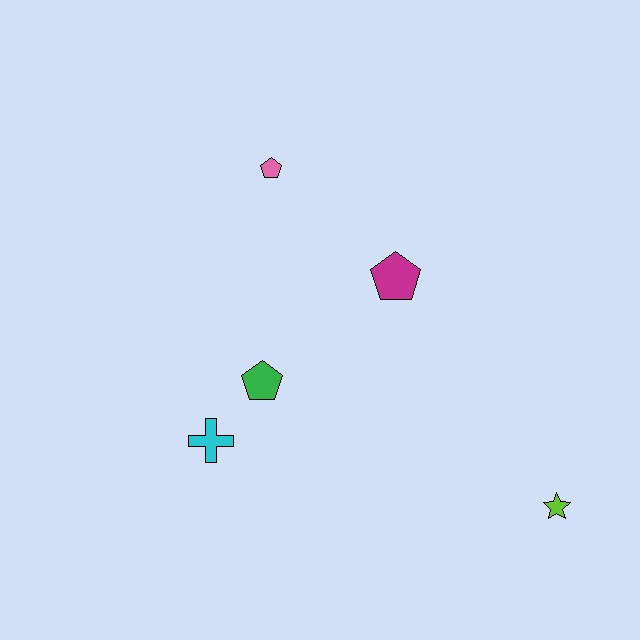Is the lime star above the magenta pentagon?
No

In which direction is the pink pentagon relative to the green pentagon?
The pink pentagon is above the green pentagon.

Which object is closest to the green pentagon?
The cyan cross is closest to the green pentagon.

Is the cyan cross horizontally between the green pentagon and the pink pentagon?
No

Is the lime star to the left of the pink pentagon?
No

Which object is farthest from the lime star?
The pink pentagon is farthest from the lime star.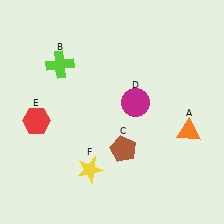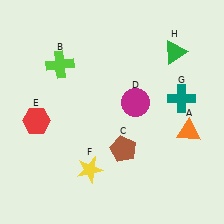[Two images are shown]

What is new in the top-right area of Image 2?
A green triangle (H) was added in the top-right area of Image 2.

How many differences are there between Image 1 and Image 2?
There are 2 differences between the two images.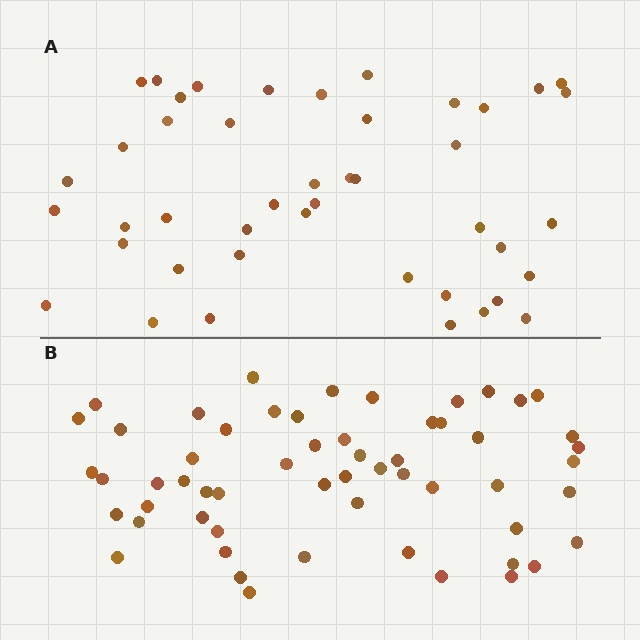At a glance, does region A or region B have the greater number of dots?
Region B (the bottom region) has more dots.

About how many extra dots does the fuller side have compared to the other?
Region B has approximately 15 more dots than region A.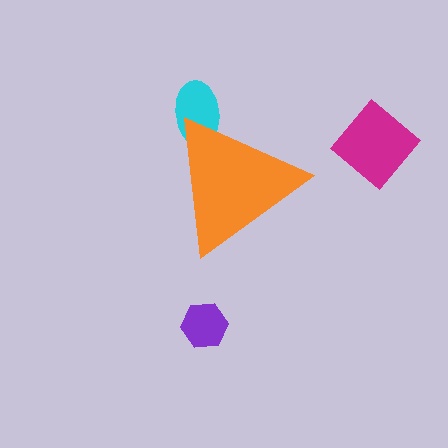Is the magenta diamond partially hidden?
No, the magenta diamond is fully visible.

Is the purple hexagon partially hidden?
No, the purple hexagon is fully visible.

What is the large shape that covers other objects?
An orange triangle.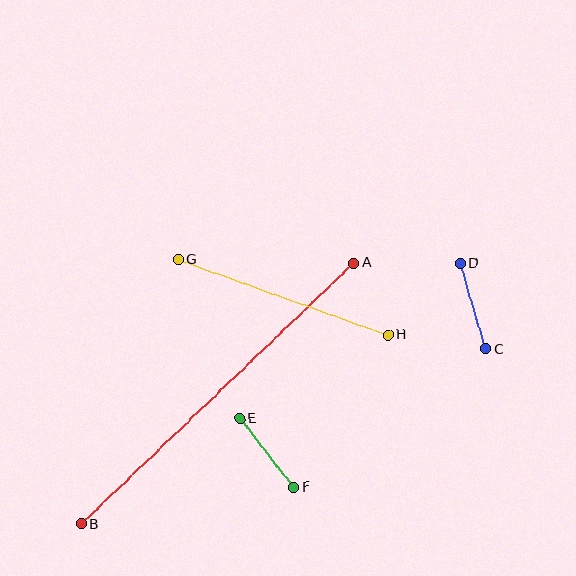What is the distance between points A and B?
The distance is approximately 378 pixels.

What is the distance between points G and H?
The distance is approximately 223 pixels.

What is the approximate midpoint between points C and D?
The midpoint is at approximately (473, 306) pixels.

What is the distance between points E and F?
The distance is approximately 87 pixels.